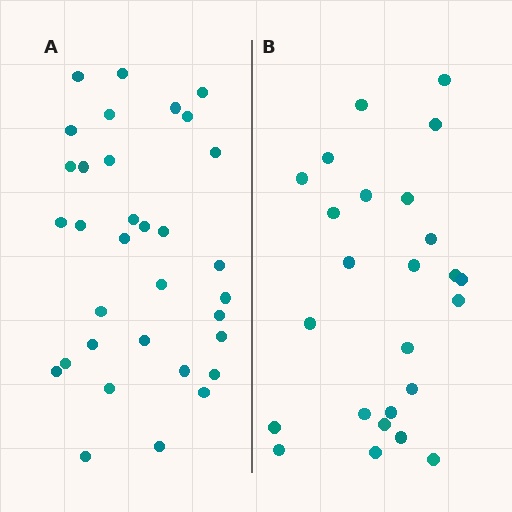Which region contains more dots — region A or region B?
Region A (the left region) has more dots.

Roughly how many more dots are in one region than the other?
Region A has roughly 8 or so more dots than region B.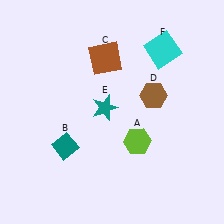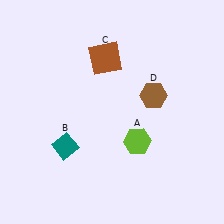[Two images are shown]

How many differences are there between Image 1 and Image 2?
There are 2 differences between the two images.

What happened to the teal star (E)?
The teal star (E) was removed in Image 2. It was in the top-left area of Image 1.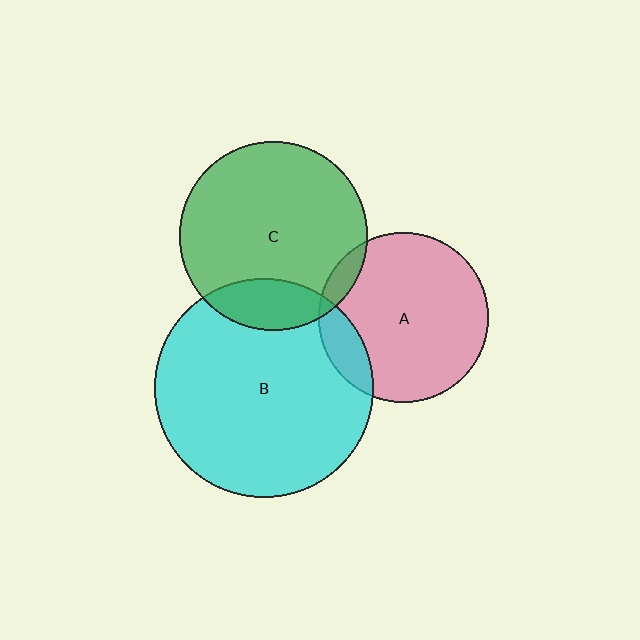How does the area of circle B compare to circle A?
Approximately 1.7 times.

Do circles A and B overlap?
Yes.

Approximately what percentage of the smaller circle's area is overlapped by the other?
Approximately 15%.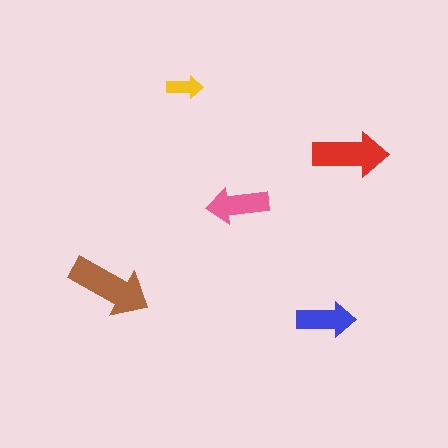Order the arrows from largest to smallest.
the brown one, the red one, the pink one, the blue one, the yellow one.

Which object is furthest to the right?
The red arrow is rightmost.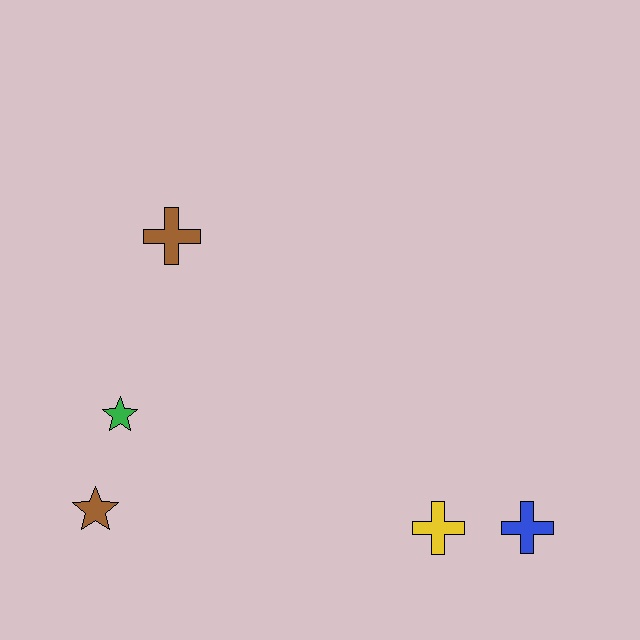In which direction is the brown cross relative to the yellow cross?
The brown cross is above the yellow cross.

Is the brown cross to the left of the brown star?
No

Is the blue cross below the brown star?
Yes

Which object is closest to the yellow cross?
The blue cross is closest to the yellow cross.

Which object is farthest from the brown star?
The blue cross is farthest from the brown star.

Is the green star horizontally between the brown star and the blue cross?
Yes